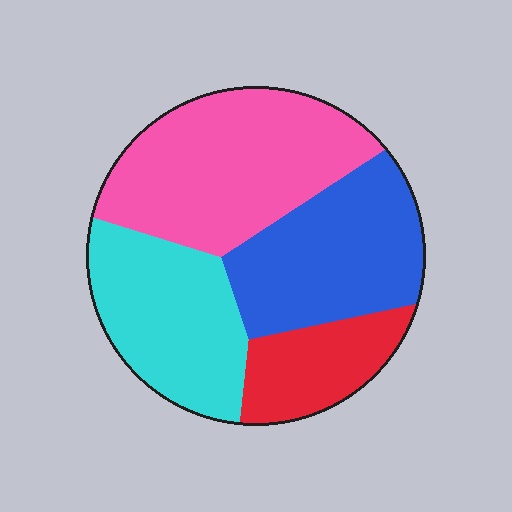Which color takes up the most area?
Pink, at roughly 35%.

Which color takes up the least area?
Red, at roughly 15%.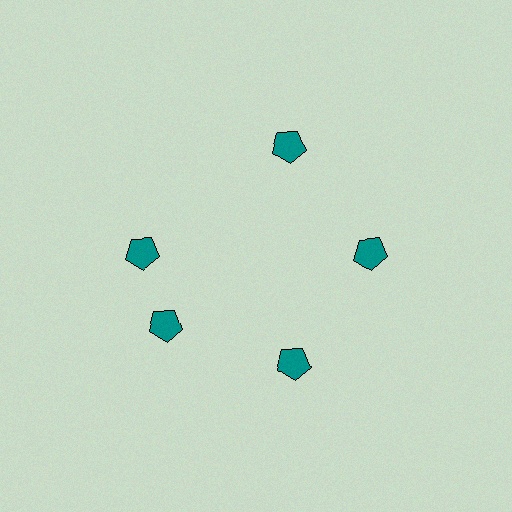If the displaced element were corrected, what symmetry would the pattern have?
It would have 5-fold rotational symmetry — the pattern would map onto itself every 72 degrees.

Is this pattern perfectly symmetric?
No. The 5 teal pentagons are arranged in a ring, but one element near the 10 o'clock position is rotated out of alignment along the ring, breaking the 5-fold rotational symmetry.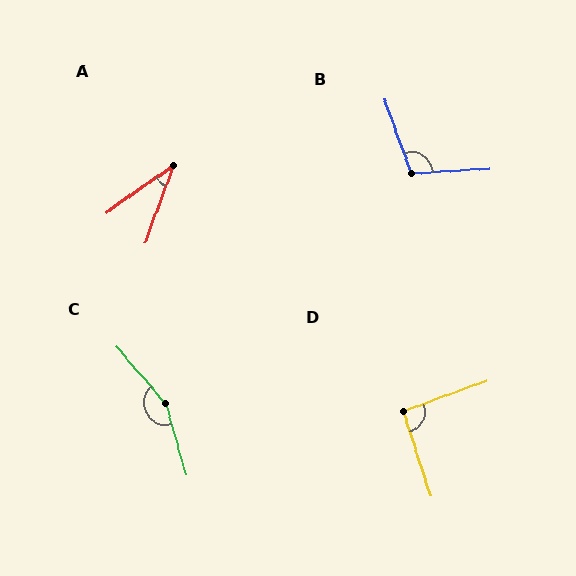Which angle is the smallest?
A, at approximately 35 degrees.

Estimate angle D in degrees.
Approximately 92 degrees.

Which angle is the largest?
C, at approximately 155 degrees.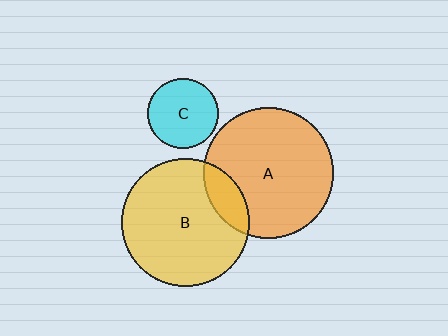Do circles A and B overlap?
Yes.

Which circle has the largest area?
Circle A (orange).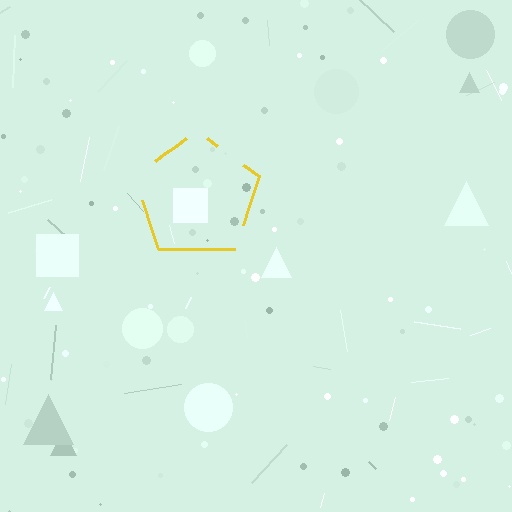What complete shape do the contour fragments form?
The contour fragments form a pentagon.